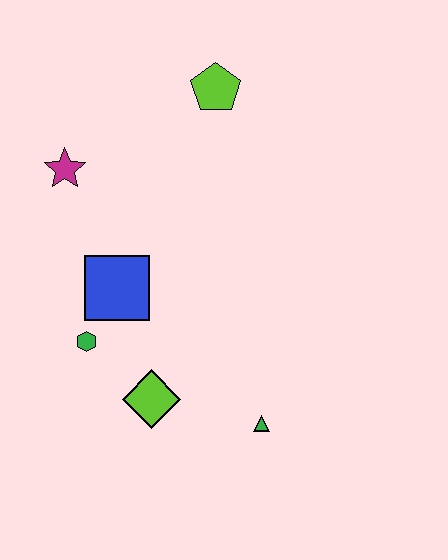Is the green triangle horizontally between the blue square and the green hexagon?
No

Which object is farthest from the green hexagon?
The lime pentagon is farthest from the green hexagon.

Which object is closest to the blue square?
The green hexagon is closest to the blue square.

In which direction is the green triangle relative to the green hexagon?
The green triangle is to the right of the green hexagon.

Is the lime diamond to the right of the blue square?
Yes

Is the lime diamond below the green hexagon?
Yes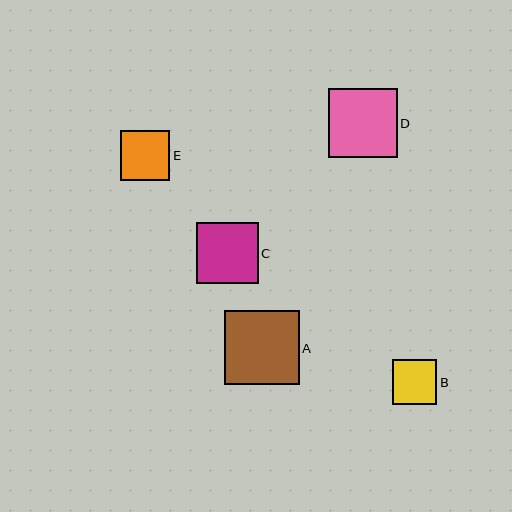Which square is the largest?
Square A is the largest with a size of approximately 75 pixels.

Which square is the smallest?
Square B is the smallest with a size of approximately 45 pixels.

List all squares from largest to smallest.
From largest to smallest: A, D, C, E, B.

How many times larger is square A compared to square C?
Square A is approximately 1.2 times the size of square C.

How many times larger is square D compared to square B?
Square D is approximately 1.5 times the size of square B.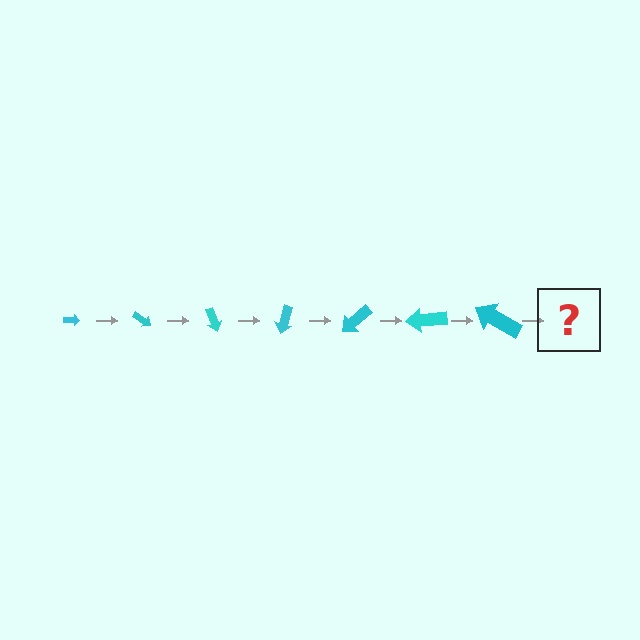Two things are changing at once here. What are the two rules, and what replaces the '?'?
The two rules are that the arrow grows larger each step and it rotates 35 degrees each step. The '?' should be an arrow, larger than the previous one and rotated 245 degrees from the start.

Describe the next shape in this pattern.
It should be an arrow, larger than the previous one and rotated 245 degrees from the start.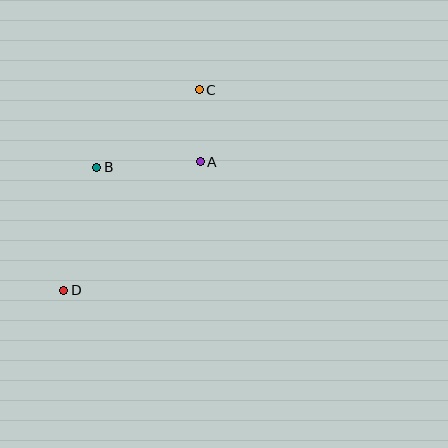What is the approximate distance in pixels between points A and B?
The distance between A and B is approximately 104 pixels.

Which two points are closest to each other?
Points A and C are closest to each other.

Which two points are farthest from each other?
Points C and D are farthest from each other.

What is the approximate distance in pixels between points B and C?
The distance between B and C is approximately 129 pixels.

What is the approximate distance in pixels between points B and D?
The distance between B and D is approximately 127 pixels.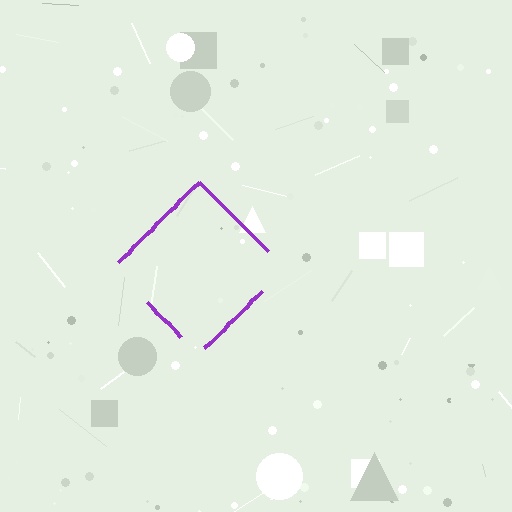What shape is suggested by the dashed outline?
The dashed outline suggests a diamond.